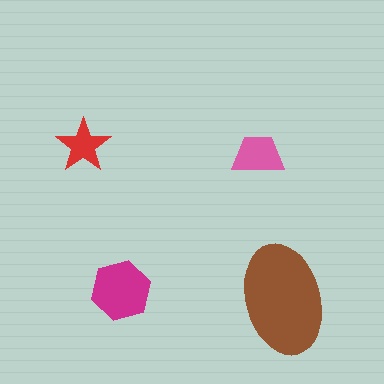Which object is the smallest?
The red star.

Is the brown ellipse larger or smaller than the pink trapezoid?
Larger.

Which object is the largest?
The brown ellipse.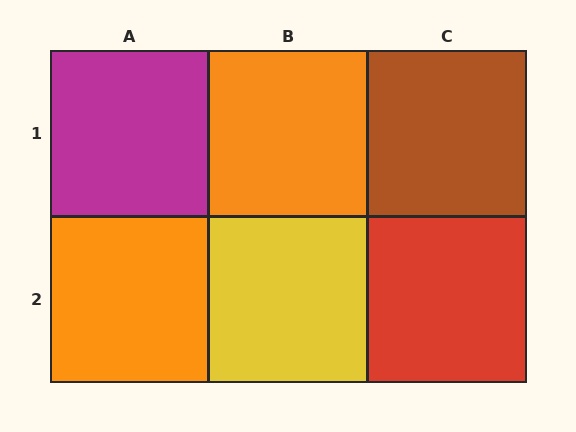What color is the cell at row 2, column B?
Yellow.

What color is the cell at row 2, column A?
Orange.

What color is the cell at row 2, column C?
Red.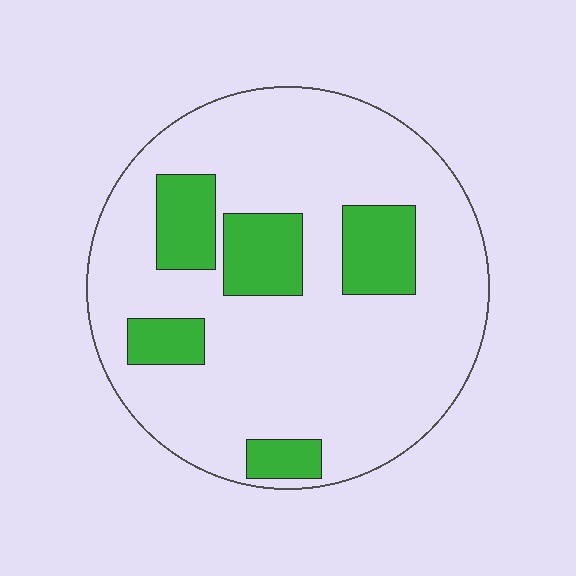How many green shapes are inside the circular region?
5.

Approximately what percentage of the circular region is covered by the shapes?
Approximately 20%.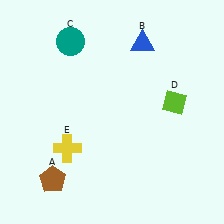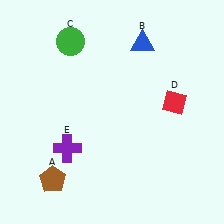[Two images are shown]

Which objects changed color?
C changed from teal to green. D changed from lime to red. E changed from yellow to purple.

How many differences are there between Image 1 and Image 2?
There are 3 differences between the two images.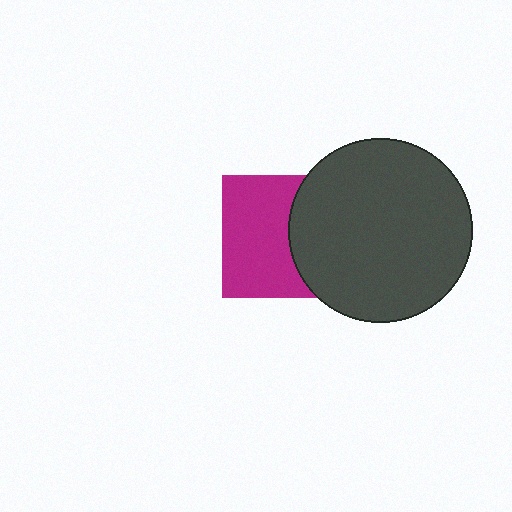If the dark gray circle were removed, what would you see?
You would see the complete magenta square.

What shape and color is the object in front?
The object in front is a dark gray circle.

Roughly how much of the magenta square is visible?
About half of it is visible (roughly 60%).